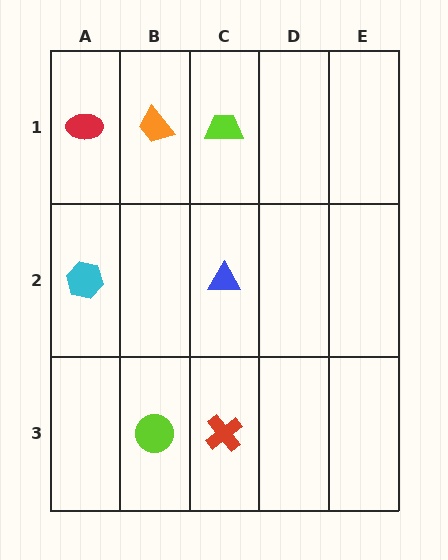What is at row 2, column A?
A cyan hexagon.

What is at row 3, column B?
A lime circle.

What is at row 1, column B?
An orange trapezoid.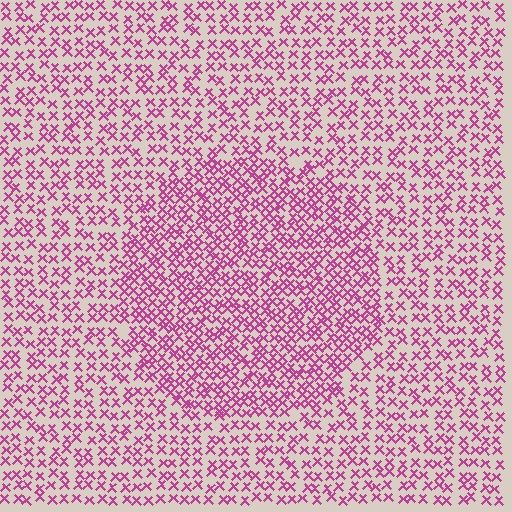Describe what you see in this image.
The image contains small magenta elements arranged at two different densities. A circle-shaped region is visible where the elements are more densely packed than the surrounding area.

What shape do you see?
I see a circle.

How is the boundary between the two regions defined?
The boundary is defined by a change in element density (approximately 1.7x ratio). All elements are the same color, size, and shape.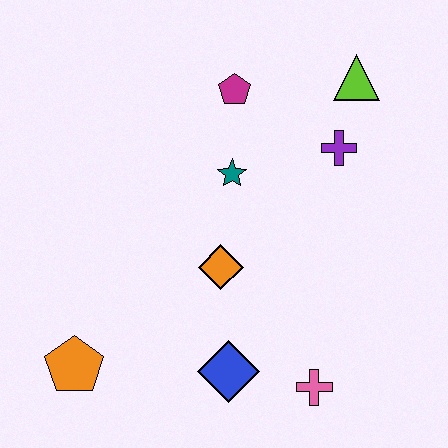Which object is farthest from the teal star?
The orange pentagon is farthest from the teal star.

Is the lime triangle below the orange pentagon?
No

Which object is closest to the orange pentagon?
The blue diamond is closest to the orange pentagon.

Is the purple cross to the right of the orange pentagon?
Yes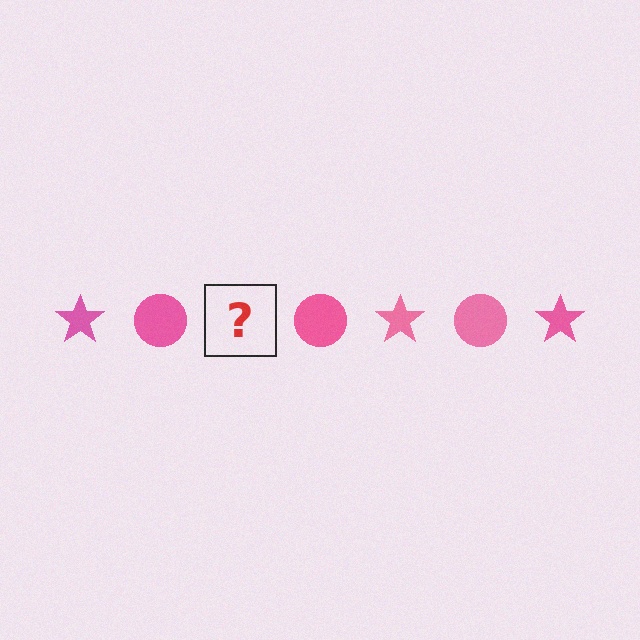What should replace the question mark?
The question mark should be replaced with a pink star.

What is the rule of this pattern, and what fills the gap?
The rule is that the pattern cycles through star, circle shapes in pink. The gap should be filled with a pink star.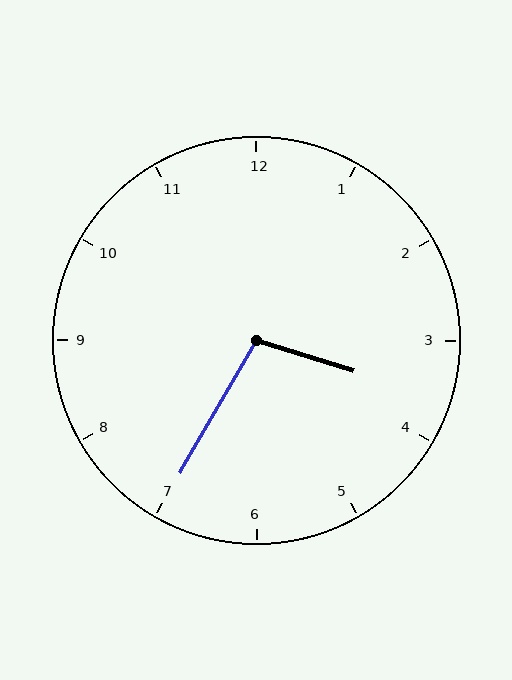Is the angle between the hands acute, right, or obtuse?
It is obtuse.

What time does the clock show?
3:35.